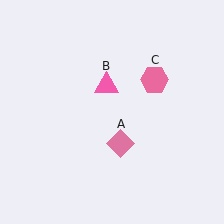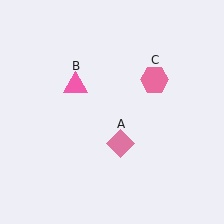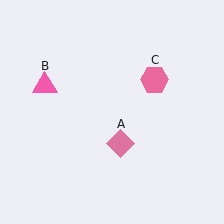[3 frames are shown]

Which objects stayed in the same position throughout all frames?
Pink diamond (object A) and pink hexagon (object C) remained stationary.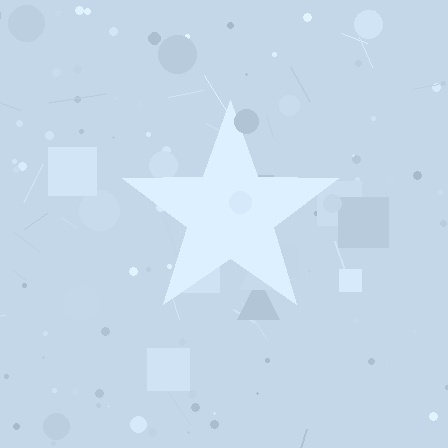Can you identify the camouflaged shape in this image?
The camouflaged shape is a star.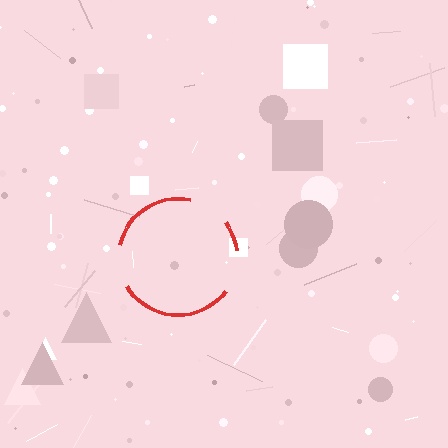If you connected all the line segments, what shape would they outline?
They would outline a circle.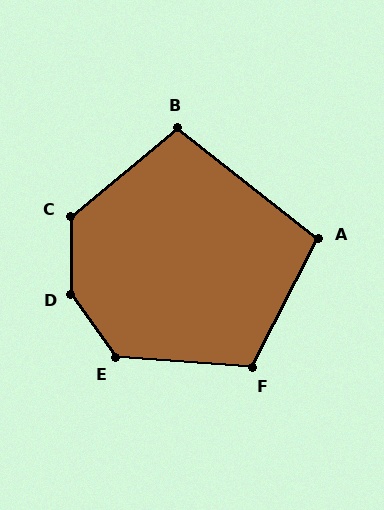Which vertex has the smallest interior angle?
A, at approximately 101 degrees.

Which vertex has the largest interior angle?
D, at approximately 145 degrees.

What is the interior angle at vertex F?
Approximately 113 degrees (obtuse).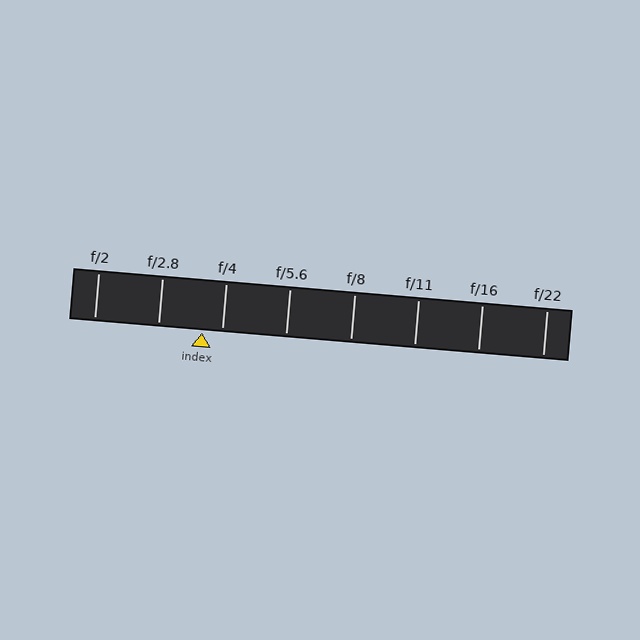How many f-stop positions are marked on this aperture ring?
There are 8 f-stop positions marked.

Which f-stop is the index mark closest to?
The index mark is closest to f/4.